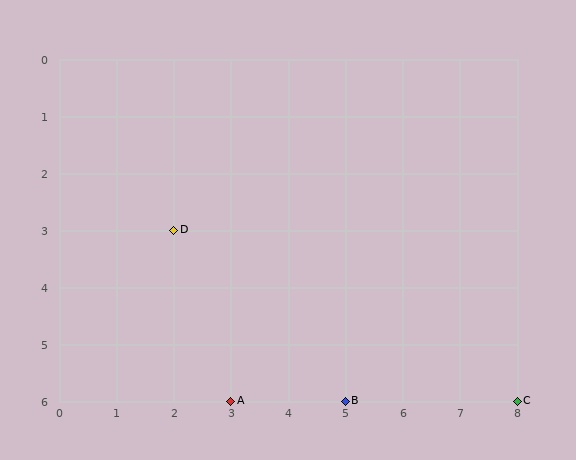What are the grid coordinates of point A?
Point A is at grid coordinates (3, 6).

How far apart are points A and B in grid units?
Points A and B are 2 columns apart.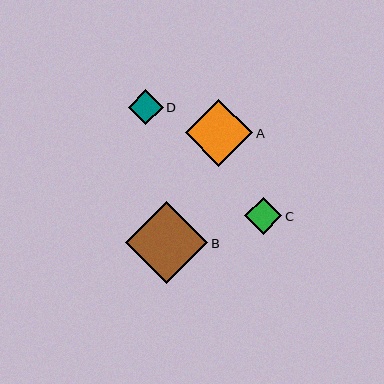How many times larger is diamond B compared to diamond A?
Diamond B is approximately 1.2 times the size of diamond A.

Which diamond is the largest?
Diamond B is the largest with a size of approximately 82 pixels.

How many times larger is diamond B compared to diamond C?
Diamond B is approximately 2.2 times the size of diamond C.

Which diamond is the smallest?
Diamond D is the smallest with a size of approximately 35 pixels.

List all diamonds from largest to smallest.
From largest to smallest: B, A, C, D.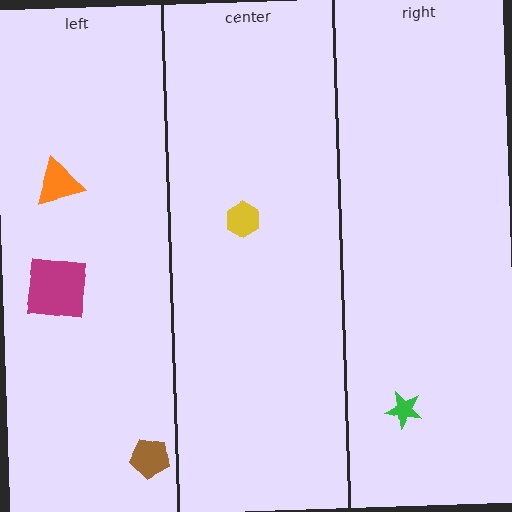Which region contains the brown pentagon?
The left region.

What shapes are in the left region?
The magenta square, the orange triangle, the brown pentagon.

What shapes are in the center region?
The yellow hexagon.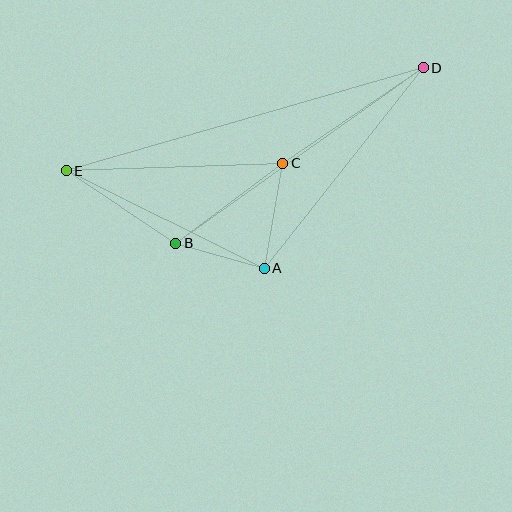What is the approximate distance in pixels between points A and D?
The distance between A and D is approximately 256 pixels.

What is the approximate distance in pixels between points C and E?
The distance between C and E is approximately 217 pixels.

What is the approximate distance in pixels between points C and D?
The distance between C and D is approximately 170 pixels.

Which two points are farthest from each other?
Points D and E are farthest from each other.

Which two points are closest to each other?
Points A and B are closest to each other.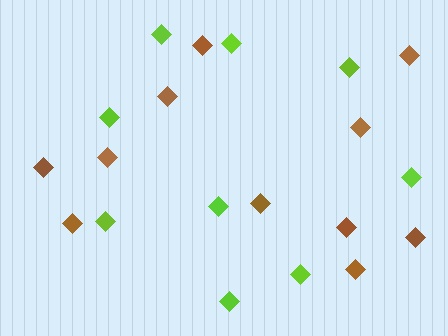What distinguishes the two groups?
There are 2 groups: one group of lime diamonds (9) and one group of brown diamonds (11).